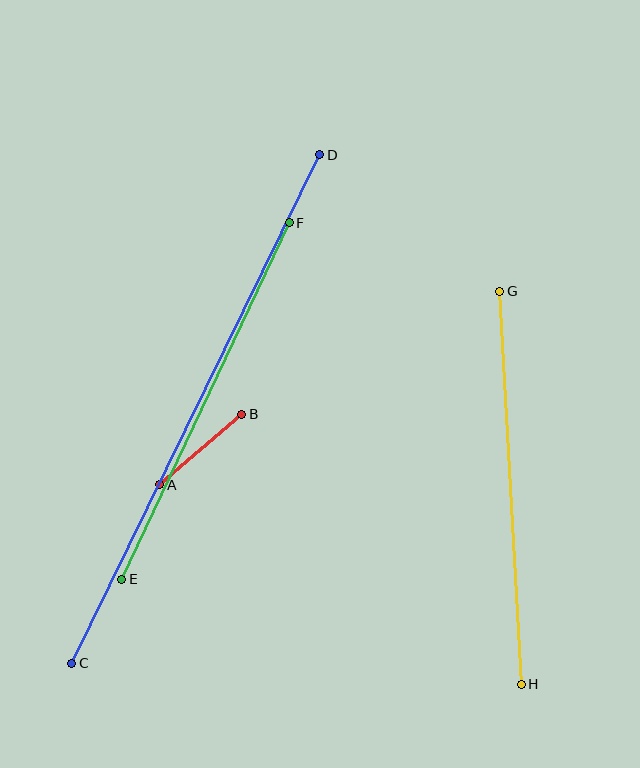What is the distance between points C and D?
The distance is approximately 566 pixels.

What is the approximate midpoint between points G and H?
The midpoint is at approximately (511, 488) pixels.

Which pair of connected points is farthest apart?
Points C and D are farthest apart.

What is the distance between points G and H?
The distance is approximately 394 pixels.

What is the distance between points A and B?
The distance is approximately 108 pixels.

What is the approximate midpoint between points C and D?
The midpoint is at approximately (196, 409) pixels.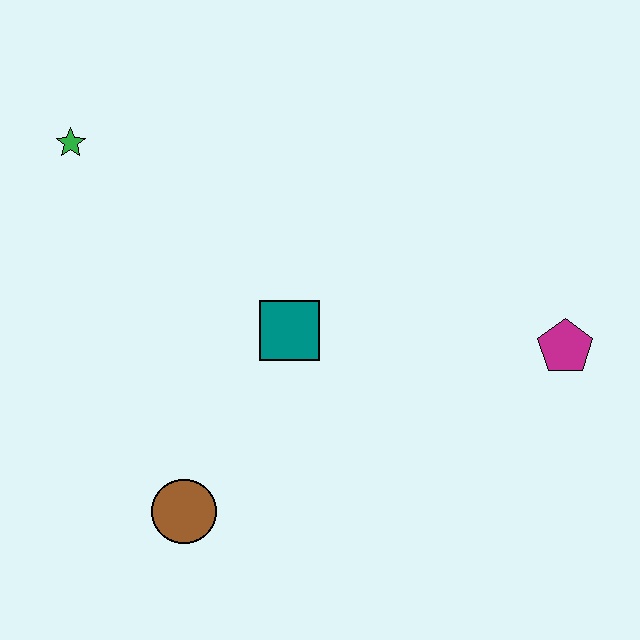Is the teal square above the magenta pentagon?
Yes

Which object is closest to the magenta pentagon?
The teal square is closest to the magenta pentagon.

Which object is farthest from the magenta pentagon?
The green star is farthest from the magenta pentagon.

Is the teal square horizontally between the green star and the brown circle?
No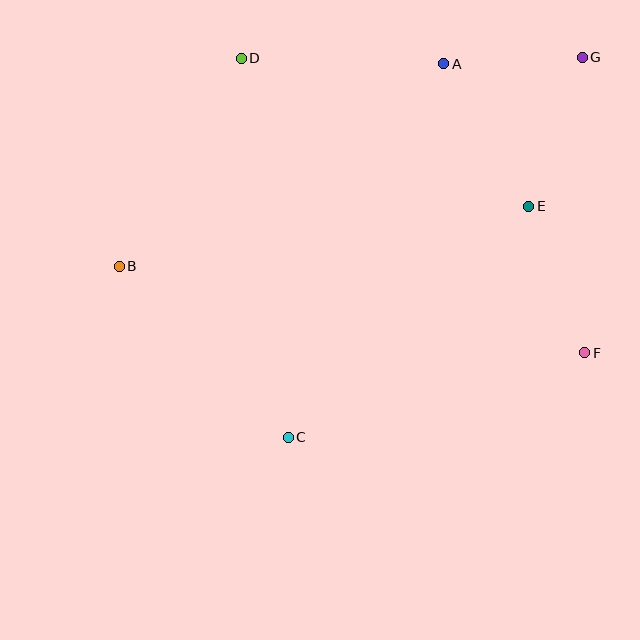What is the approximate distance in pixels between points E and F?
The distance between E and F is approximately 157 pixels.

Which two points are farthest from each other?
Points B and G are farthest from each other.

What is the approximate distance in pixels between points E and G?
The distance between E and G is approximately 159 pixels.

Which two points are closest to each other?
Points A and G are closest to each other.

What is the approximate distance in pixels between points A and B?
The distance between A and B is approximately 382 pixels.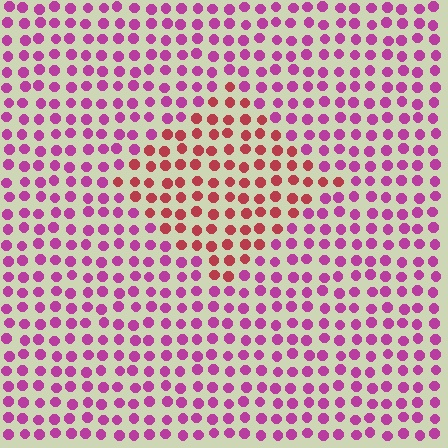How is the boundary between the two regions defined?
The boundary is defined purely by a slight shift in hue (about 40 degrees). Spacing, size, and orientation are identical on both sides.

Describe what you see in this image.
The image is filled with small magenta elements in a uniform arrangement. A diamond-shaped region is visible where the elements are tinted to a slightly different hue, forming a subtle color boundary.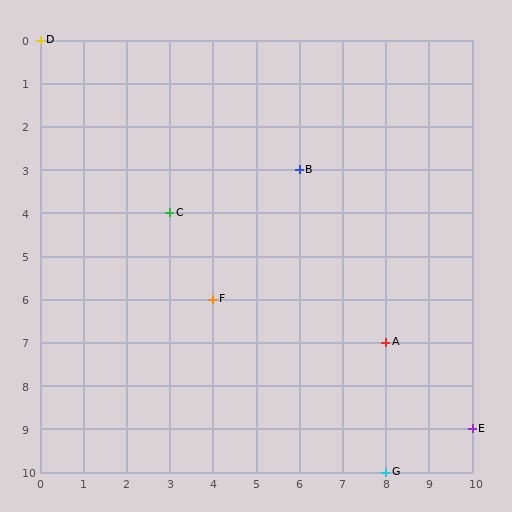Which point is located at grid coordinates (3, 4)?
Point C is at (3, 4).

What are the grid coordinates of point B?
Point B is at grid coordinates (6, 3).